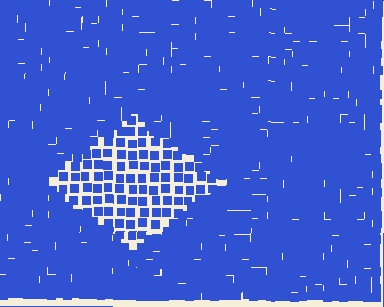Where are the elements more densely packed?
The elements are more densely packed outside the diamond boundary.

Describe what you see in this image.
The image contains small blue elements arranged at two different densities. A diamond-shaped region is visible where the elements are less densely packed than the surrounding area.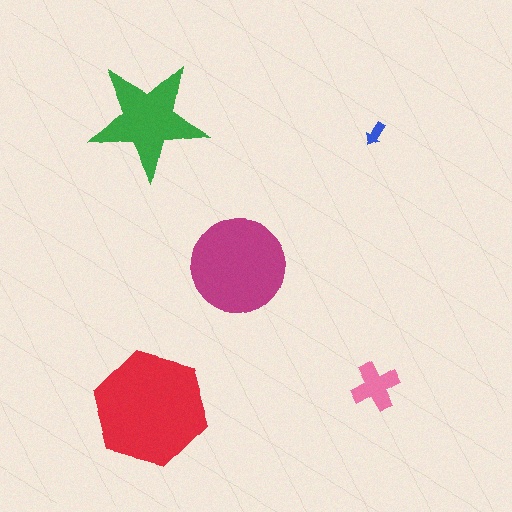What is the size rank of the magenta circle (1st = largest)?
2nd.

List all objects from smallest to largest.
The blue arrow, the pink cross, the green star, the magenta circle, the red hexagon.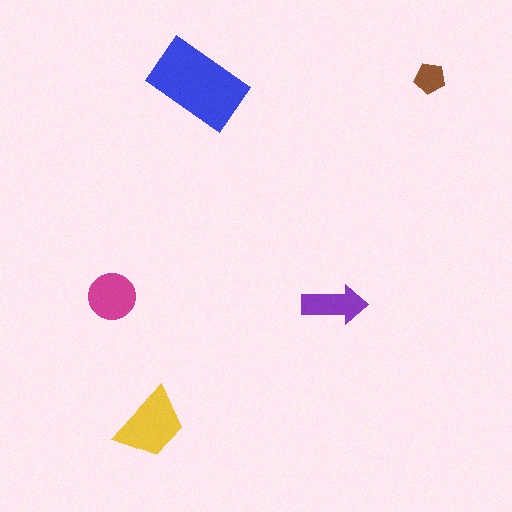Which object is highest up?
The brown pentagon is topmost.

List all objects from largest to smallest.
The blue rectangle, the yellow trapezoid, the magenta circle, the purple arrow, the brown pentagon.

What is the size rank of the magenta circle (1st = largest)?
3rd.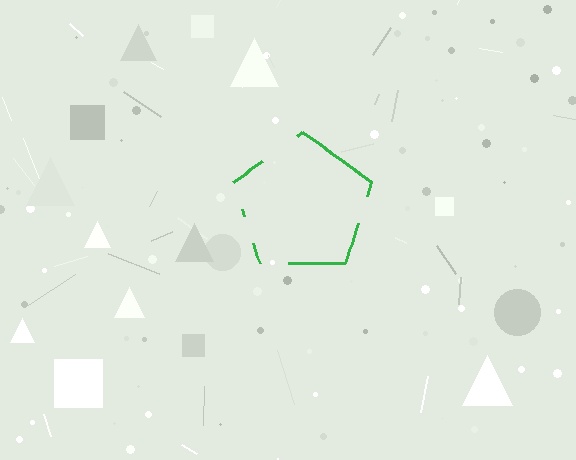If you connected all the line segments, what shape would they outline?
They would outline a pentagon.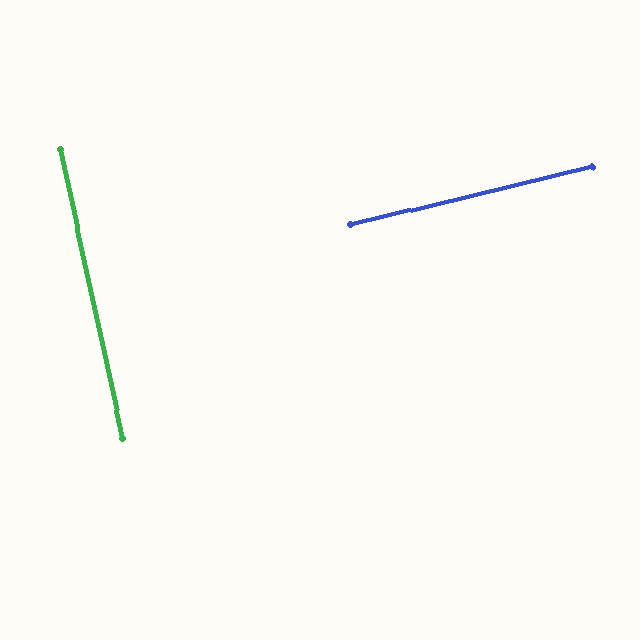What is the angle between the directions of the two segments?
Approximately 89 degrees.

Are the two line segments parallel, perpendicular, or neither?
Perpendicular — they meet at approximately 89°.